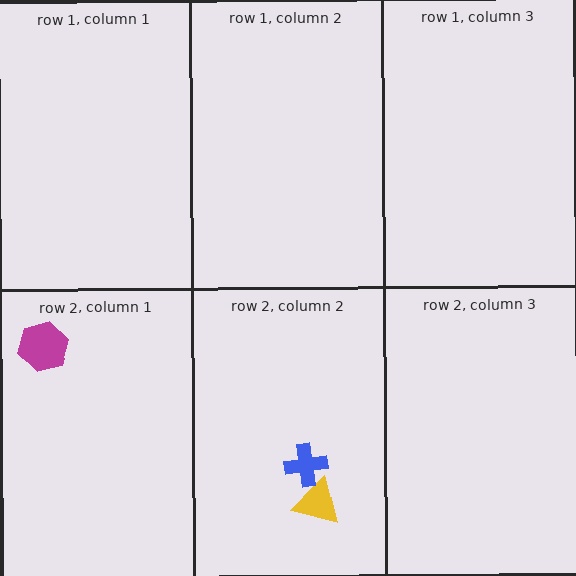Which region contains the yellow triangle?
The row 2, column 2 region.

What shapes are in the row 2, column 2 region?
The yellow triangle, the blue cross.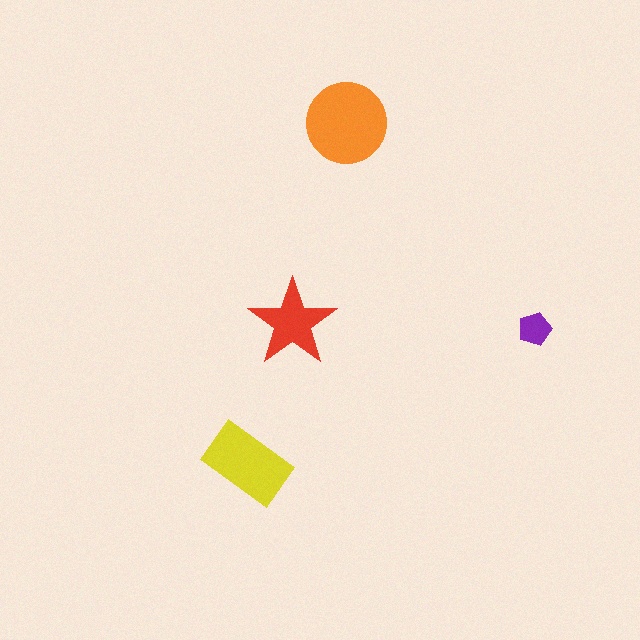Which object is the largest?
The orange circle.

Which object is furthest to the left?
The yellow rectangle is leftmost.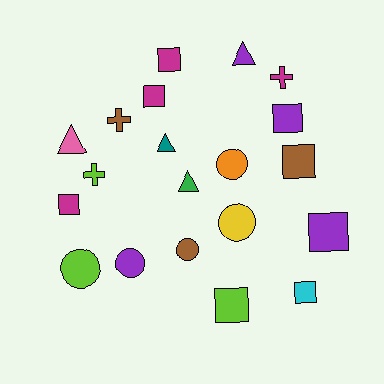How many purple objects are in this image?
There are 4 purple objects.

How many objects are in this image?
There are 20 objects.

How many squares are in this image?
There are 8 squares.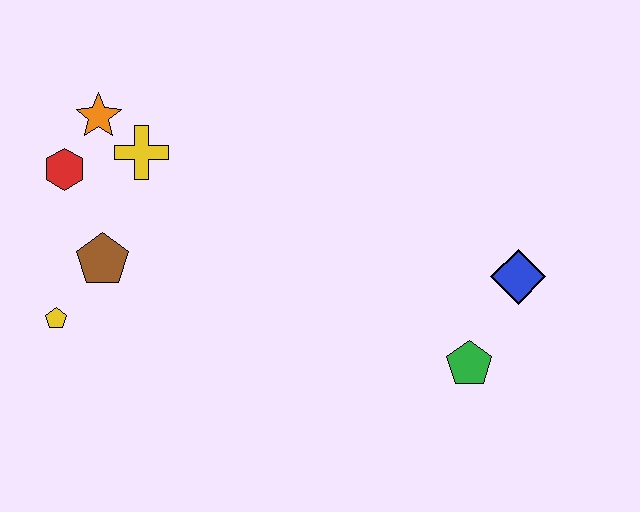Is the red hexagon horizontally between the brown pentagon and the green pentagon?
No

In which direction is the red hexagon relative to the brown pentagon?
The red hexagon is above the brown pentagon.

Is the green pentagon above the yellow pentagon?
No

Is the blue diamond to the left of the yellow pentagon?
No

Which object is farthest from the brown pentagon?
The blue diamond is farthest from the brown pentagon.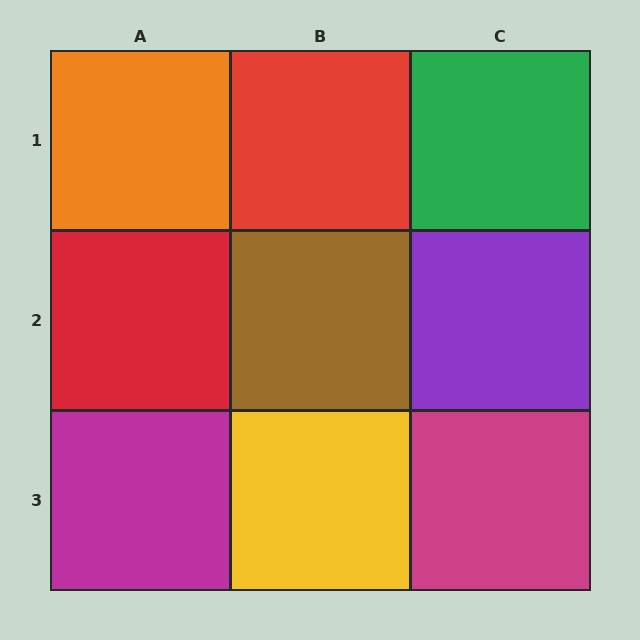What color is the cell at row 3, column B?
Yellow.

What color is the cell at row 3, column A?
Magenta.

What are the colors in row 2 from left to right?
Red, brown, purple.